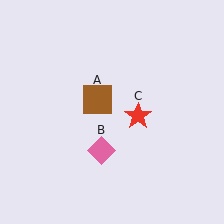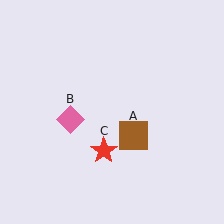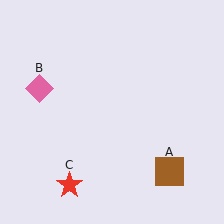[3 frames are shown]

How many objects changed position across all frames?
3 objects changed position: brown square (object A), pink diamond (object B), red star (object C).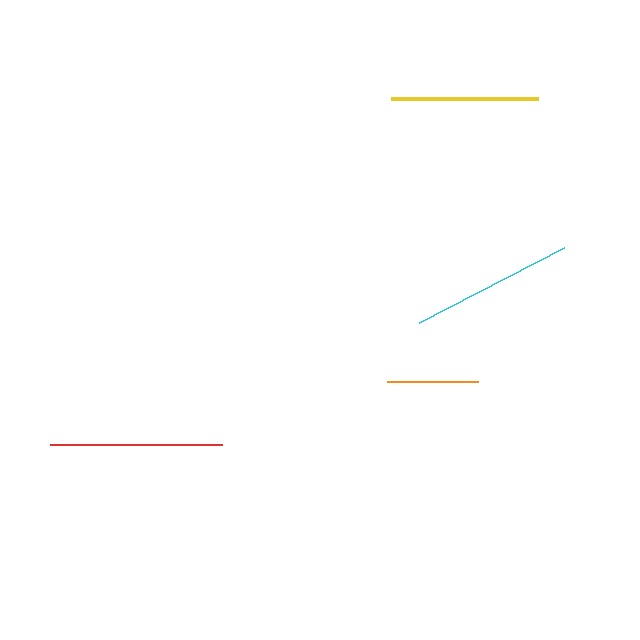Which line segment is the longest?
The red line is the longest at approximately 172 pixels.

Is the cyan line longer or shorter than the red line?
The red line is longer than the cyan line.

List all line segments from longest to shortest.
From longest to shortest: red, cyan, yellow, orange.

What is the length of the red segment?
The red segment is approximately 172 pixels long.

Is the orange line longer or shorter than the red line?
The red line is longer than the orange line.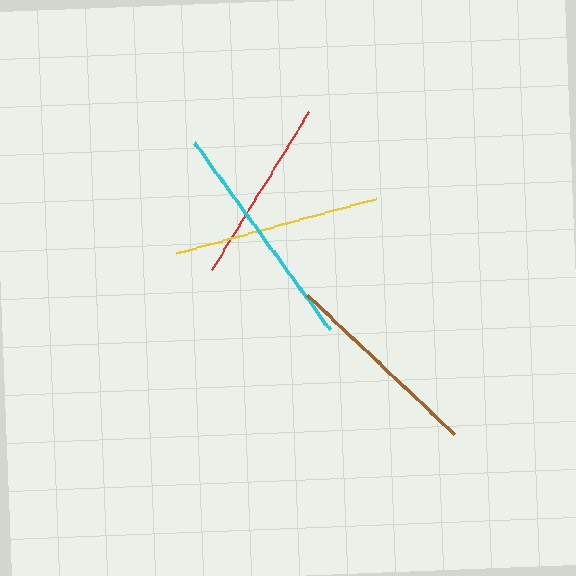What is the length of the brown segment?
The brown segment is approximately 202 pixels long.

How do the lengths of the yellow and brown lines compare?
The yellow and brown lines are approximately the same length.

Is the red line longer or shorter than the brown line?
The brown line is longer than the red line.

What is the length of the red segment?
The red segment is approximately 185 pixels long.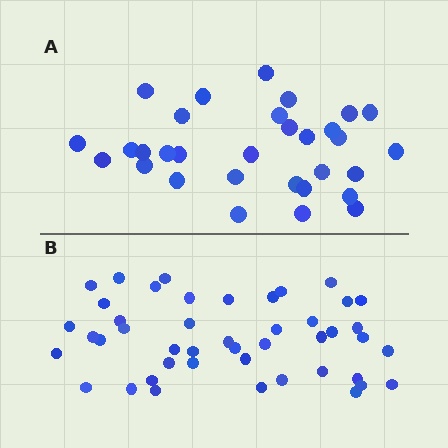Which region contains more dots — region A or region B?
Region B (the bottom region) has more dots.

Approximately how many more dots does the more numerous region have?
Region B has approximately 15 more dots than region A.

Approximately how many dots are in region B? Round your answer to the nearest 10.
About 40 dots. (The exact count is 45, which rounds to 40.)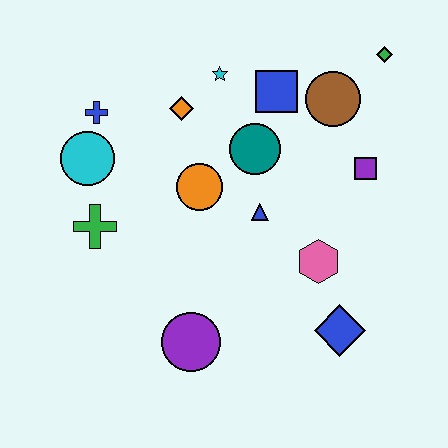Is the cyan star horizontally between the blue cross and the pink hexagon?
Yes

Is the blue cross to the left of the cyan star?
Yes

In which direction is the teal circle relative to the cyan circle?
The teal circle is to the right of the cyan circle.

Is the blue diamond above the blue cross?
No